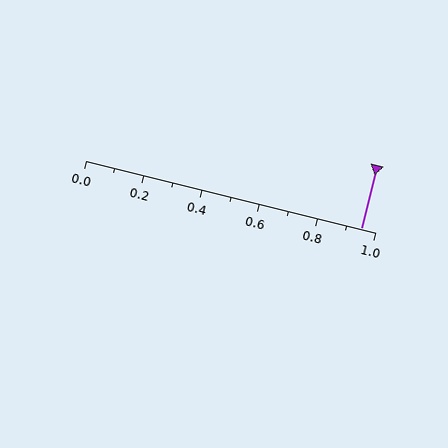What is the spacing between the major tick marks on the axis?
The major ticks are spaced 0.2 apart.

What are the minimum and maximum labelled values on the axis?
The axis runs from 0.0 to 1.0.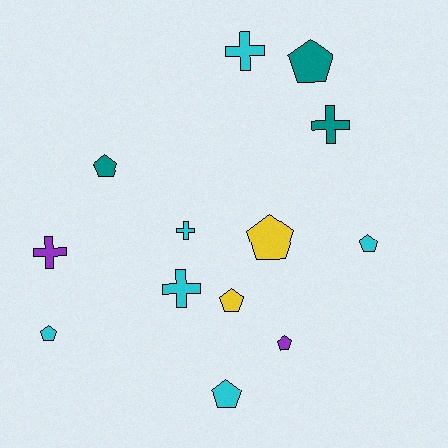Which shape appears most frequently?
Pentagon, with 8 objects.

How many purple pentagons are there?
There is 1 purple pentagon.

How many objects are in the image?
There are 13 objects.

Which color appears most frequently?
Cyan, with 6 objects.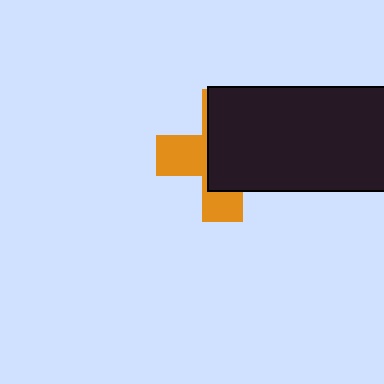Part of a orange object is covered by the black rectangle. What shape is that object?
It is a cross.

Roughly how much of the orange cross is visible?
A small part of it is visible (roughly 40%).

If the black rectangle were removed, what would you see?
You would see the complete orange cross.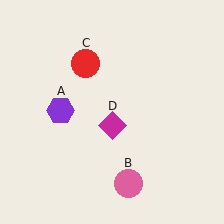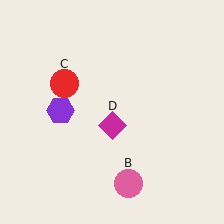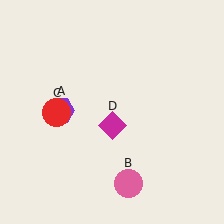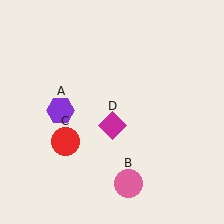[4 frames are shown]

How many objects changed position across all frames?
1 object changed position: red circle (object C).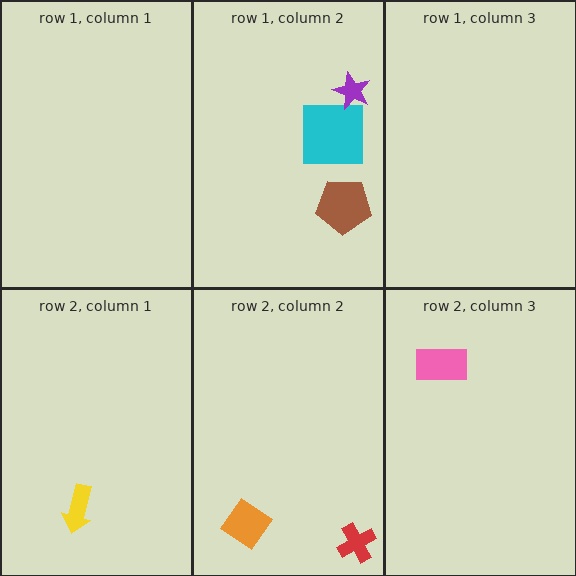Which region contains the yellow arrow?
The row 2, column 1 region.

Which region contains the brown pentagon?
The row 1, column 2 region.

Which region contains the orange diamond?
The row 2, column 2 region.